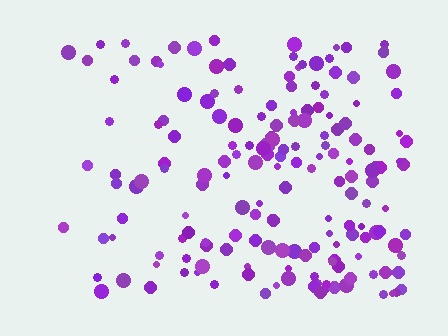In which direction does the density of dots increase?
From left to right, with the right side densest.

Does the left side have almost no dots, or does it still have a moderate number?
Still a moderate number, just noticeably fewer than the right.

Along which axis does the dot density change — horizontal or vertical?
Horizontal.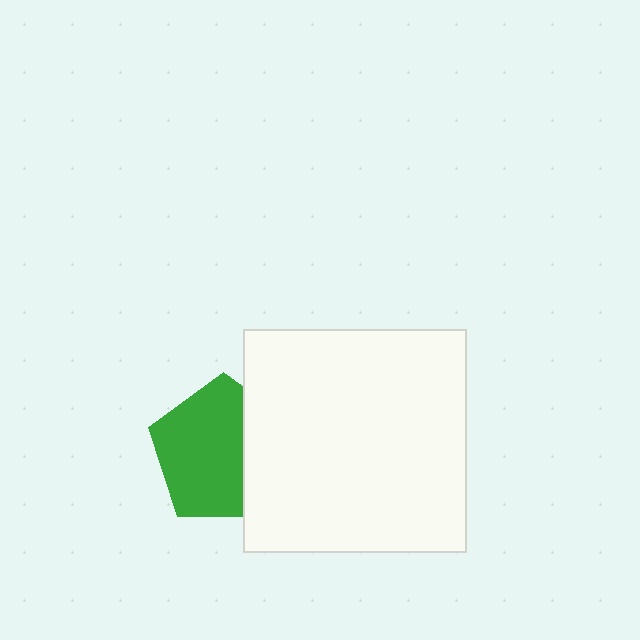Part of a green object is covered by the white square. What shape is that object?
It is a pentagon.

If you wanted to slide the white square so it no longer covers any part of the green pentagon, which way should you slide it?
Slide it right — that is the most direct way to separate the two shapes.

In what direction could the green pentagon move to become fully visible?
The green pentagon could move left. That would shift it out from behind the white square entirely.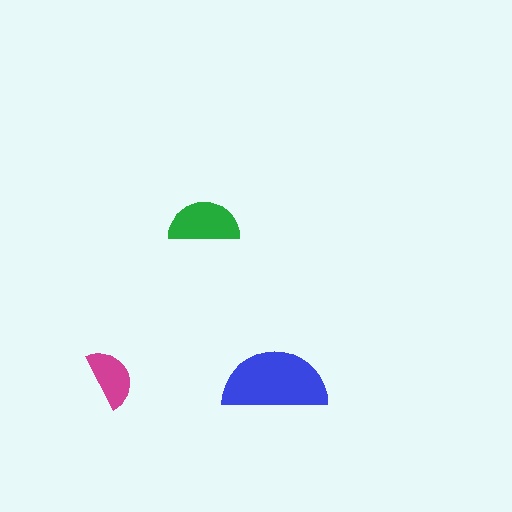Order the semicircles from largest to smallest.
the blue one, the green one, the magenta one.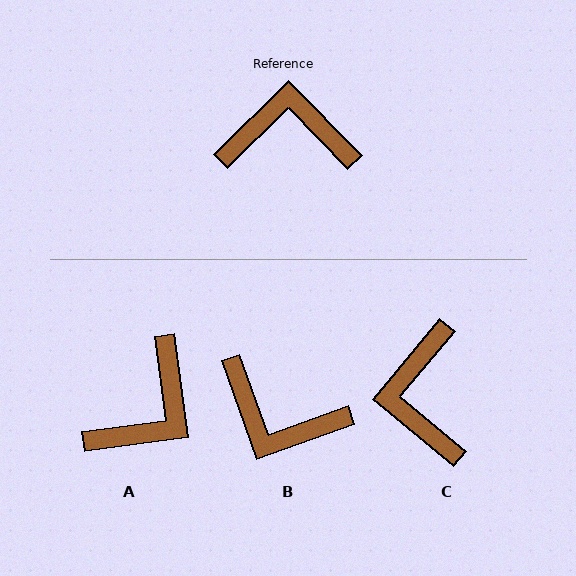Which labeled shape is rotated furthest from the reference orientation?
B, about 155 degrees away.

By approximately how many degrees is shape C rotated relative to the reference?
Approximately 96 degrees counter-clockwise.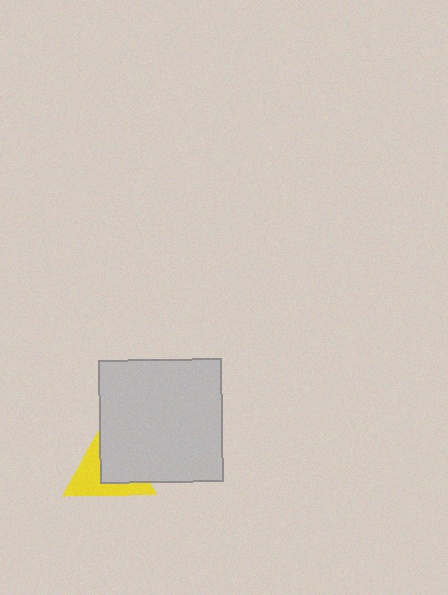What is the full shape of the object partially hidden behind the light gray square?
The partially hidden object is a yellow triangle.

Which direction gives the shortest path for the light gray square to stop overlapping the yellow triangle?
Moving toward the upper-right gives the shortest separation.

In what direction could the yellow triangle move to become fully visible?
The yellow triangle could move toward the lower-left. That would shift it out from behind the light gray square entirely.